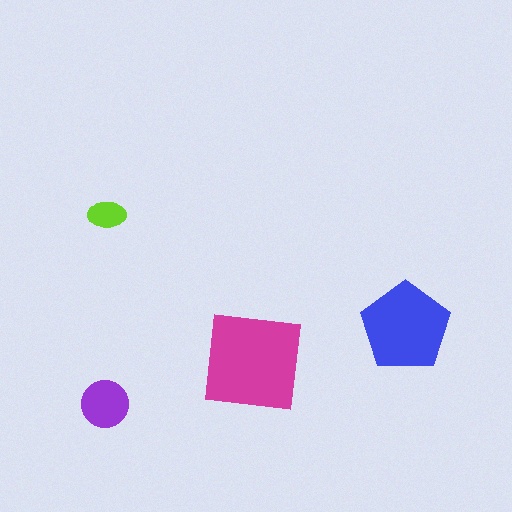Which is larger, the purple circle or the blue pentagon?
The blue pentagon.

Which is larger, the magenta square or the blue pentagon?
The magenta square.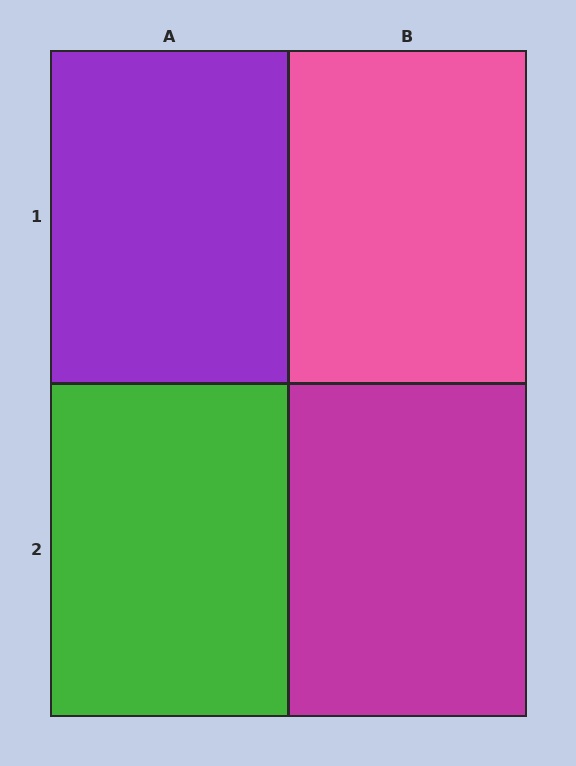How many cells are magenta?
1 cell is magenta.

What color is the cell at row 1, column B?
Pink.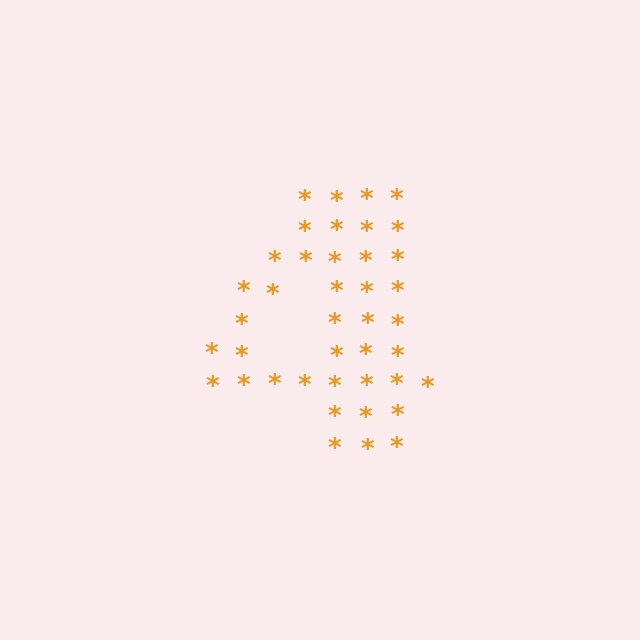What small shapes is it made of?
It is made of small asterisks.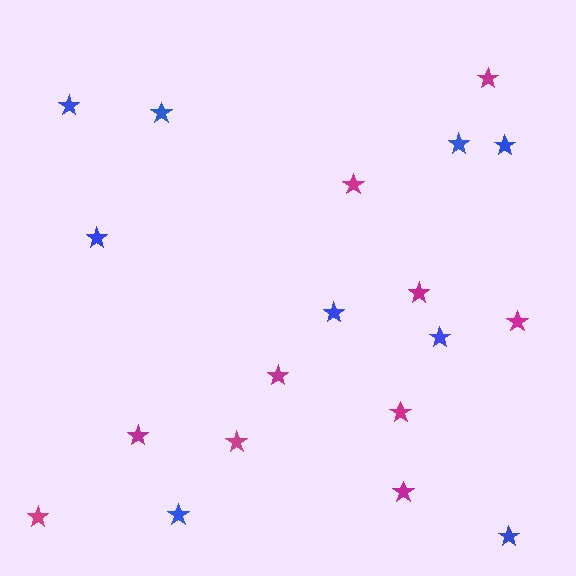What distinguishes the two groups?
There are 2 groups: one group of magenta stars (10) and one group of blue stars (9).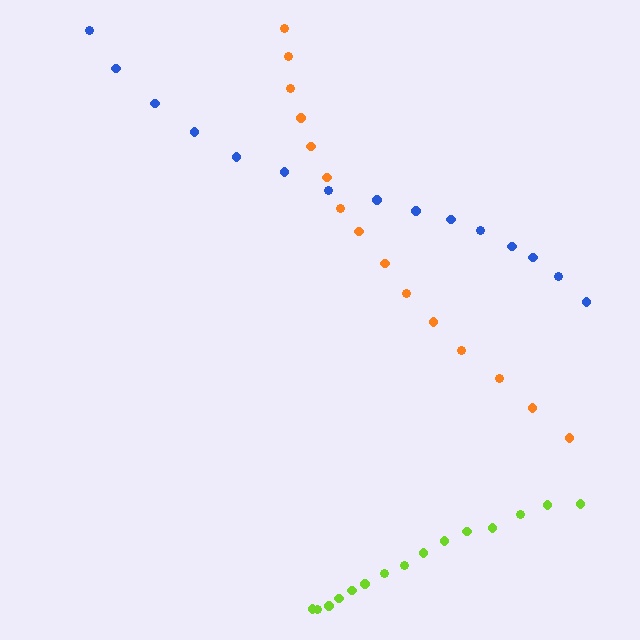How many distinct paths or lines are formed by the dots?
There are 3 distinct paths.